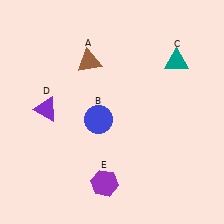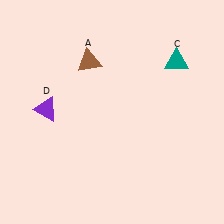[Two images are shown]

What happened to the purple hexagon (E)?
The purple hexagon (E) was removed in Image 2. It was in the bottom-left area of Image 1.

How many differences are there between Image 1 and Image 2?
There are 2 differences between the two images.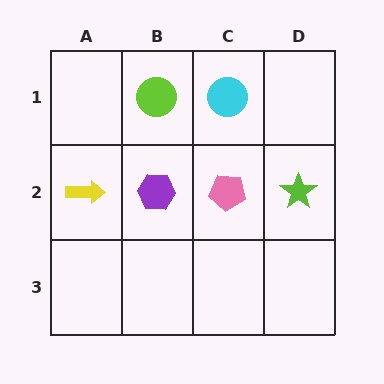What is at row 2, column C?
A pink pentagon.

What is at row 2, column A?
A yellow arrow.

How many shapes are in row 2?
4 shapes.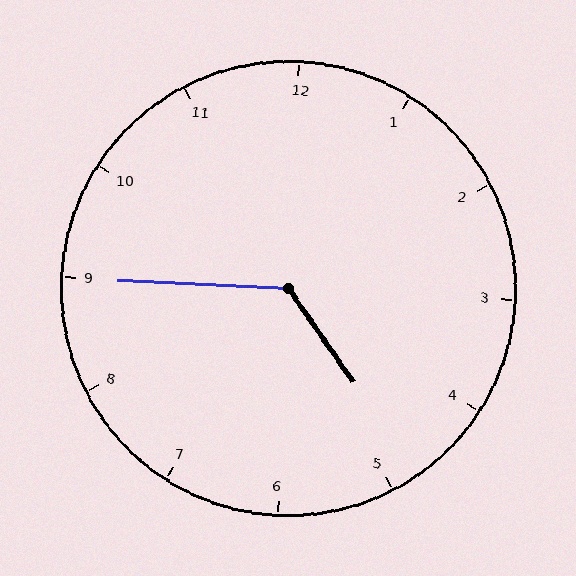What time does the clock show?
4:45.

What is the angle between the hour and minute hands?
Approximately 128 degrees.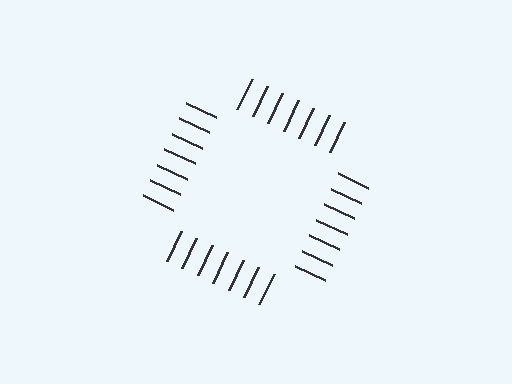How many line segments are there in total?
28 — 7 along each of the 4 edges.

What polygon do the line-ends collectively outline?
An illusory square — the line segments terminate on its edges but no continuous stroke is drawn.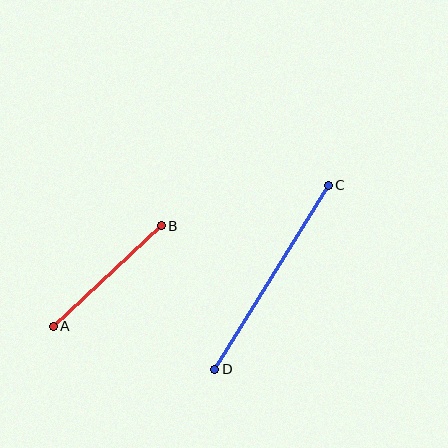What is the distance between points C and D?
The distance is approximately 216 pixels.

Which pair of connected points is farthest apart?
Points C and D are farthest apart.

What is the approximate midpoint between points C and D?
The midpoint is at approximately (272, 277) pixels.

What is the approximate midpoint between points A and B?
The midpoint is at approximately (107, 276) pixels.